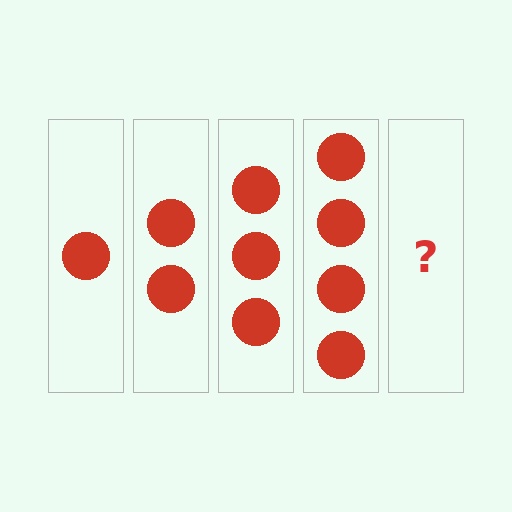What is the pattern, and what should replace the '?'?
The pattern is that each step adds one more circle. The '?' should be 5 circles.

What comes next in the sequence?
The next element should be 5 circles.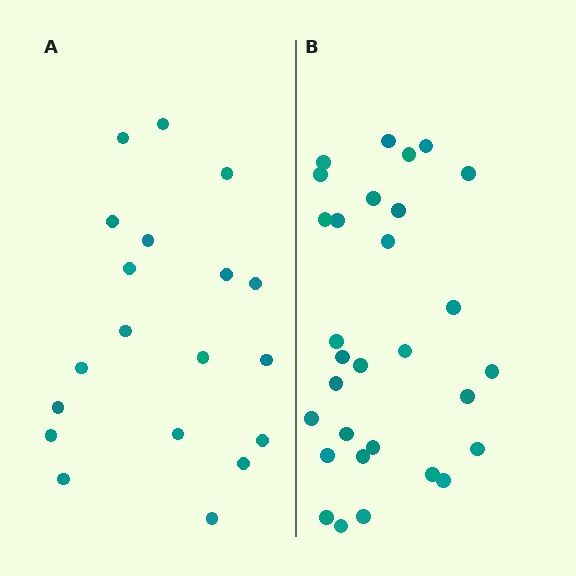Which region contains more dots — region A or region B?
Region B (the right region) has more dots.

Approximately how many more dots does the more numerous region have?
Region B has roughly 12 or so more dots than region A.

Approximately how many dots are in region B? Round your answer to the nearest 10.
About 30 dots.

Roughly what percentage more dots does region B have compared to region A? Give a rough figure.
About 60% more.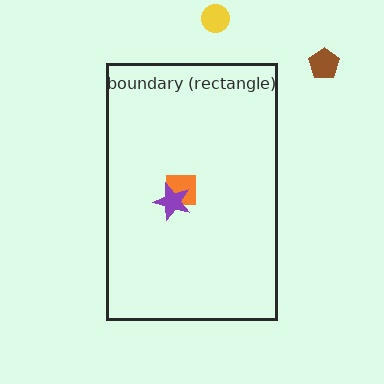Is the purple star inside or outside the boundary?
Inside.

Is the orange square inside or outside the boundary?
Inside.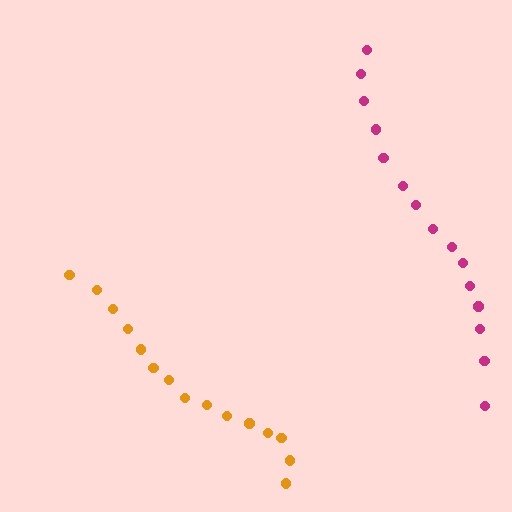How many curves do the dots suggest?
There are 2 distinct paths.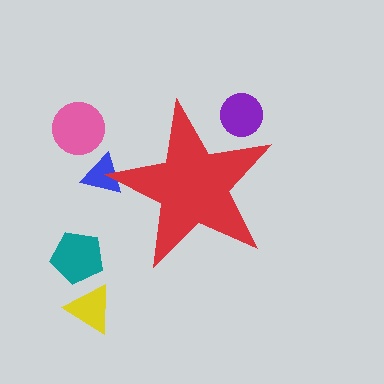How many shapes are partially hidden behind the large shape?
2 shapes are partially hidden.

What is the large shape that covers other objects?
A red star.